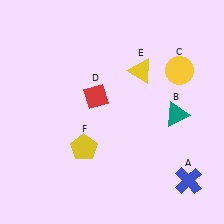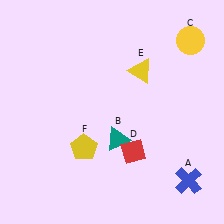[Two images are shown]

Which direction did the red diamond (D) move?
The red diamond (D) moved down.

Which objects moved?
The objects that moved are: the teal triangle (B), the yellow circle (C), the red diamond (D).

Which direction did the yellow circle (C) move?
The yellow circle (C) moved up.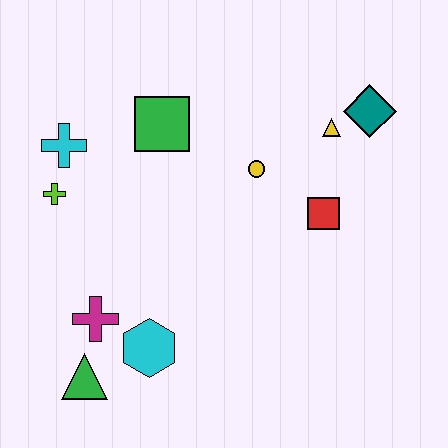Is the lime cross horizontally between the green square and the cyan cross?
No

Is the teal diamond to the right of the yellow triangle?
Yes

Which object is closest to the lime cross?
The cyan cross is closest to the lime cross.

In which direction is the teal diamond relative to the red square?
The teal diamond is above the red square.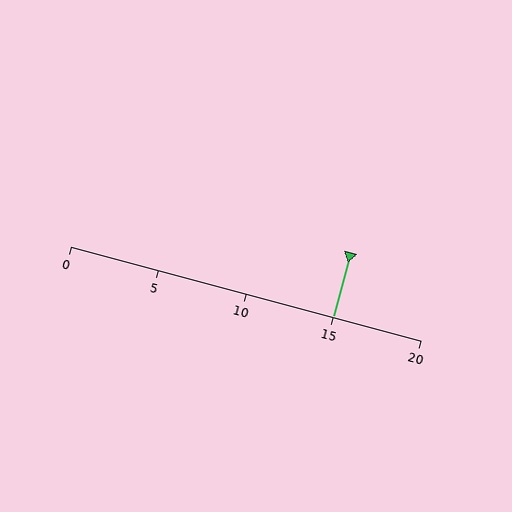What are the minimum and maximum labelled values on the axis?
The axis runs from 0 to 20.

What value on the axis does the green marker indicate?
The marker indicates approximately 15.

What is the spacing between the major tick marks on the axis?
The major ticks are spaced 5 apart.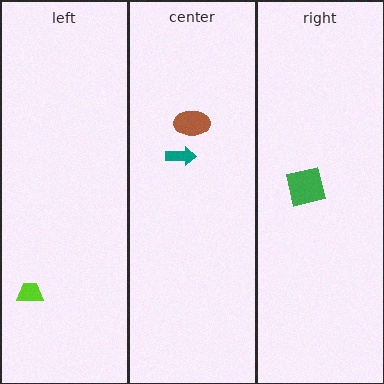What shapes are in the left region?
The lime trapezoid.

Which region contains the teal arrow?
The center region.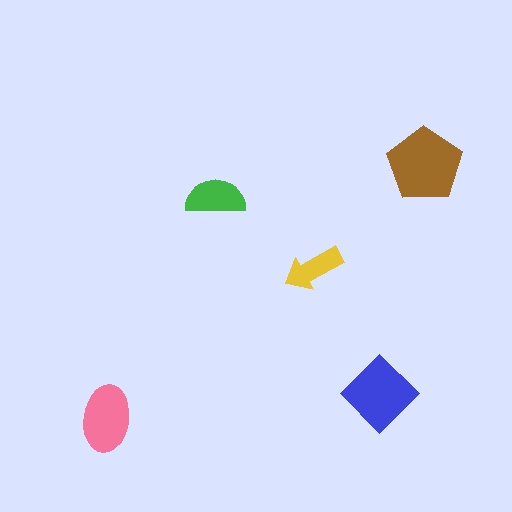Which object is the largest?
The brown pentagon.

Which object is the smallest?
The yellow arrow.